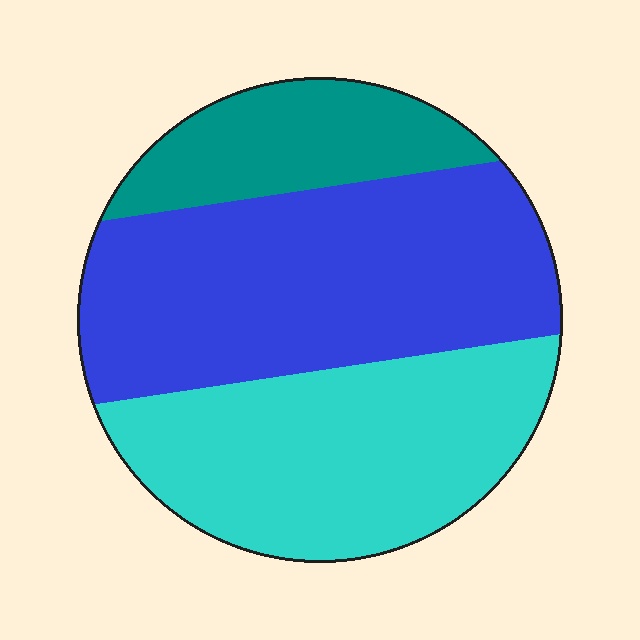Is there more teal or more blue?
Blue.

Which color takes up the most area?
Blue, at roughly 45%.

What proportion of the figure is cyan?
Cyan covers 37% of the figure.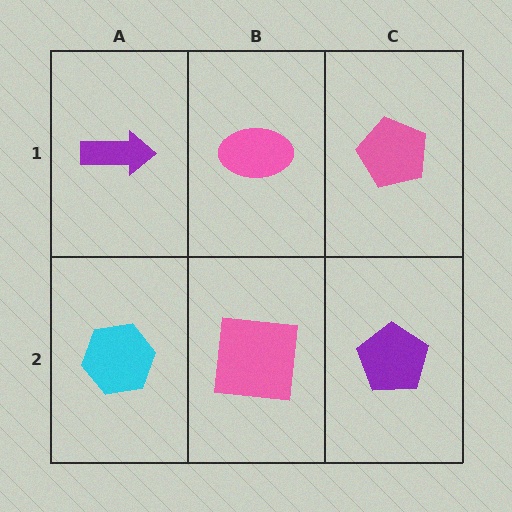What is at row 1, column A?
A purple arrow.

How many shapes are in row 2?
3 shapes.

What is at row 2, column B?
A pink square.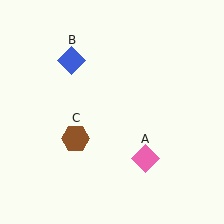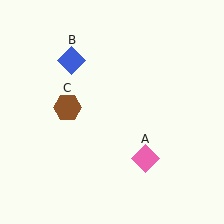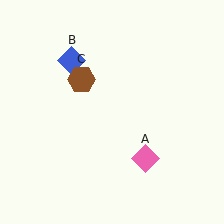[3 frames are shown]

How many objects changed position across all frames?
1 object changed position: brown hexagon (object C).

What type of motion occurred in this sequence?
The brown hexagon (object C) rotated clockwise around the center of the scene.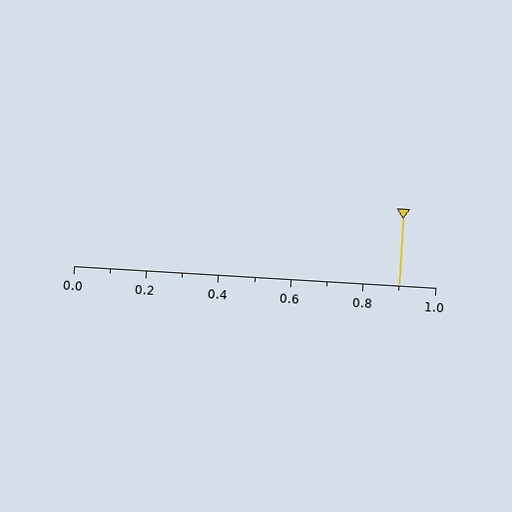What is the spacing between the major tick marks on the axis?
The major ticks are spaced 0.2 apart.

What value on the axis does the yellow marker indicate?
The marker indicates approximately 0.9.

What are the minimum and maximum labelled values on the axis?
The axis runs from 0.0 to 1.0.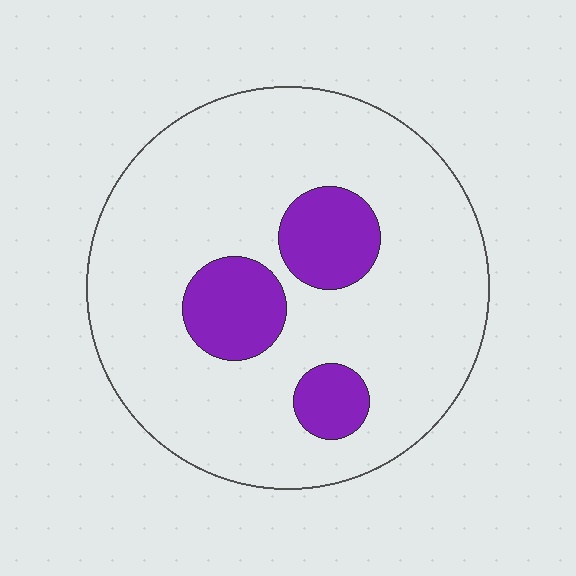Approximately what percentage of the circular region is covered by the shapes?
Approximately 15%.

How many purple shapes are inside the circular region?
3.